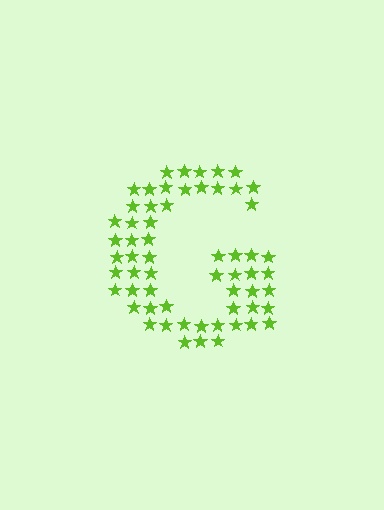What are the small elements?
The small elements are stars.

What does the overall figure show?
The overall figure shows the letter G.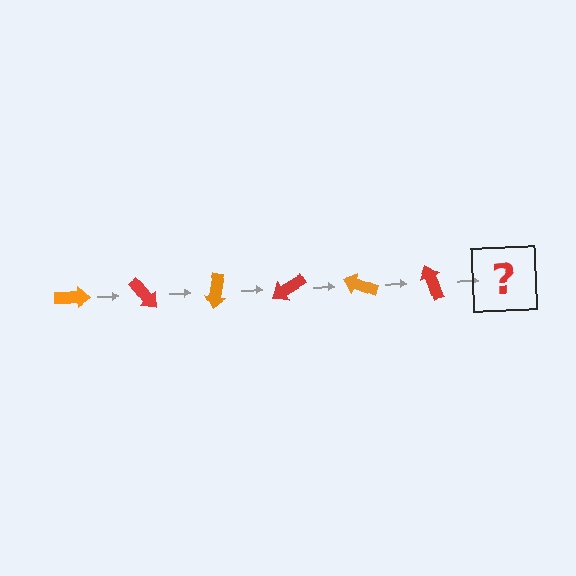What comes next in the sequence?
The next element should be an orange arrow, rotated 300 degrees from the start.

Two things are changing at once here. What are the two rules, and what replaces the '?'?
The two rules are that it rotates 50 degrees each step and the color cycles through orange and red. The '?' should be an orange arrow, rotated 300 degrees from the start.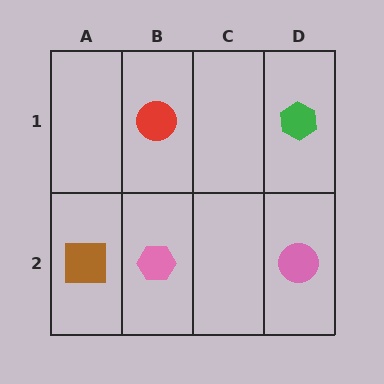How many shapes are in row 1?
2 shapes.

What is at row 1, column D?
A green hexagon.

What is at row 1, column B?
A red circle.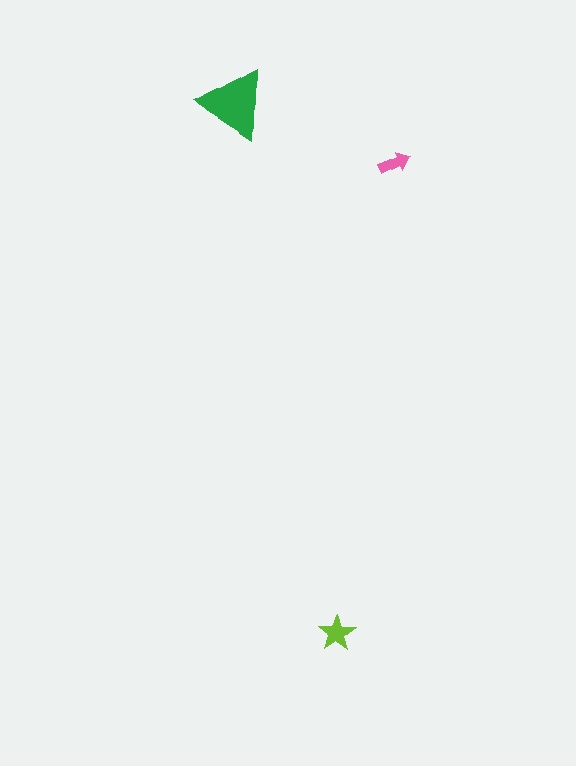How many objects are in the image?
There are 3 objects in the image.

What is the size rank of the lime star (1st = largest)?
2nd.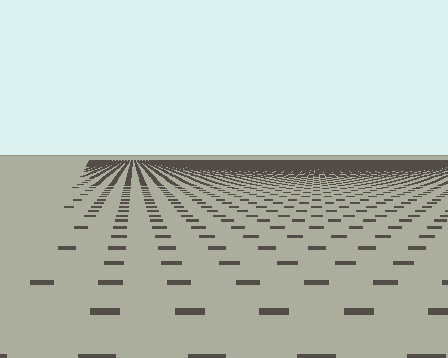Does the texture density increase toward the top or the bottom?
Density increases toward the top.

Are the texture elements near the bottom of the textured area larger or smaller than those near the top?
Larger. Near the bottom, elements are closer to the viewer and appear at a bigger on-screen size.